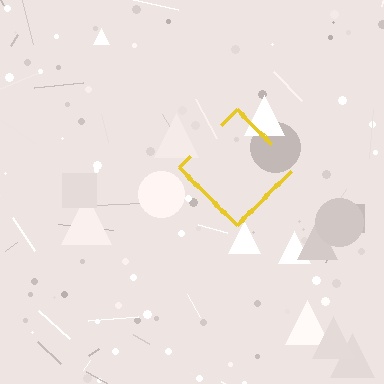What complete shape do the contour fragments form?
The contour fragments form a diamond.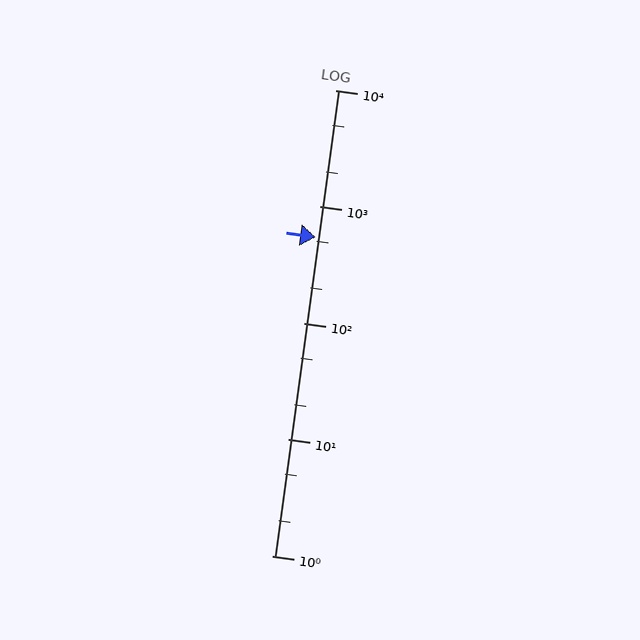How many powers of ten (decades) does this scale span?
The scale spans 4 decades, from 1 to 10000.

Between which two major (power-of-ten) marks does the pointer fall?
The pointer is between 100 and 1000.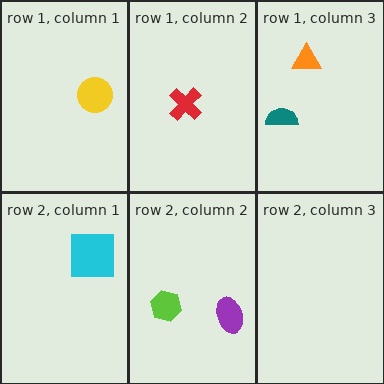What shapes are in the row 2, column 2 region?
The purple ellipse, the lime hexagon.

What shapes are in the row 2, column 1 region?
The cyan square.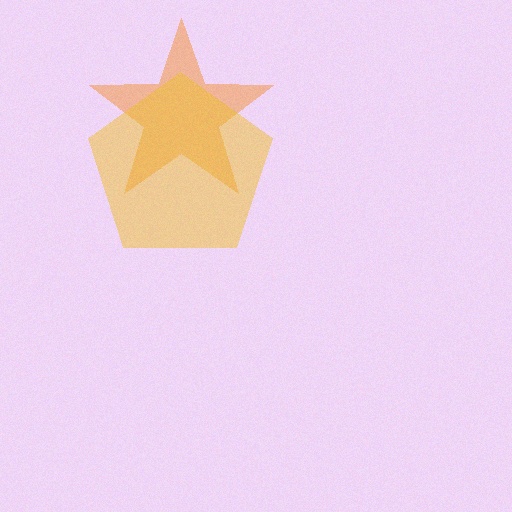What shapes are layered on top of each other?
The layered shapes are: an orange star, a yellow pentagon.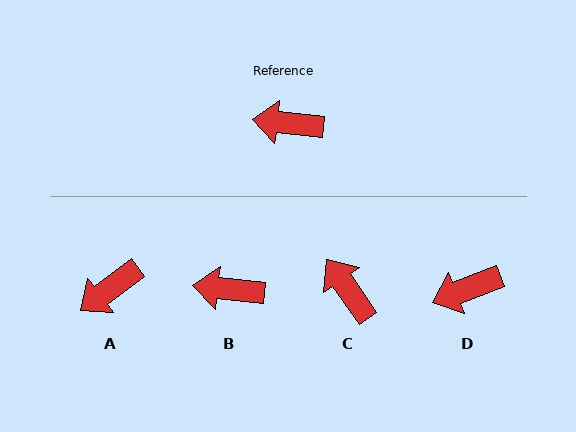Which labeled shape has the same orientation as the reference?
B.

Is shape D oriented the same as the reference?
No, it is off by about 27 degrees.